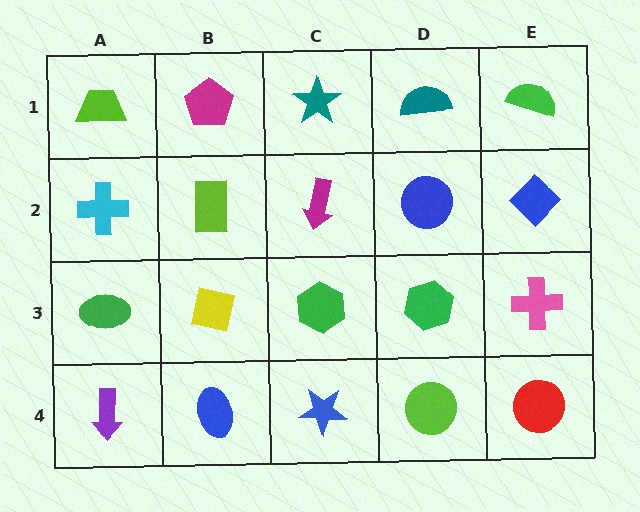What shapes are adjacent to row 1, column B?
A lime rectangle (row 2, column B), a lime trapezoid (row 1, column A), a teal star (row 1, column C).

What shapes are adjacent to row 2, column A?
A lime trapezoid (row 1, column A), a green ellipse (row 3, column A), a lime rectangle (row 2, column B).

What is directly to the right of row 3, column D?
A pink cross.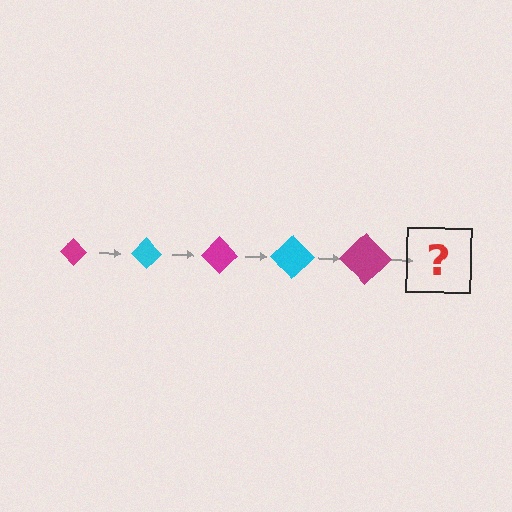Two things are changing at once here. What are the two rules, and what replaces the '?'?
The two rules are that the diamond grows larger each step and the color cycles through magenta and cyan. The '?' should be a cyan diamond, larger than the previous one.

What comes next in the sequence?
The next element should be a cyan diamond, larger than the previous one.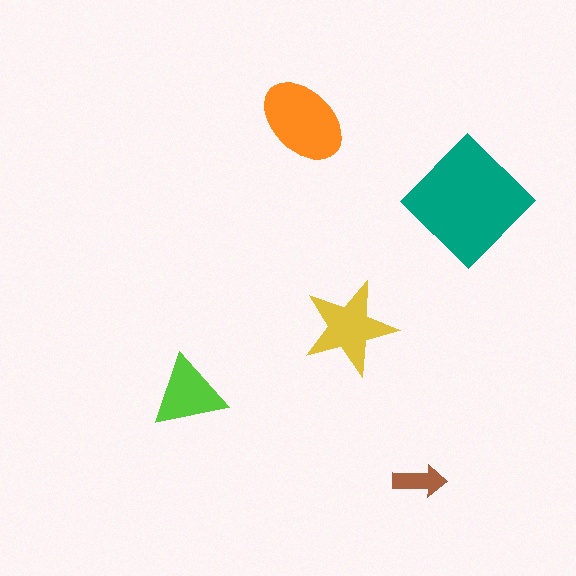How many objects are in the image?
There are 5 objects in the image.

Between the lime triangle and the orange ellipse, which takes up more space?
The orange ellipse.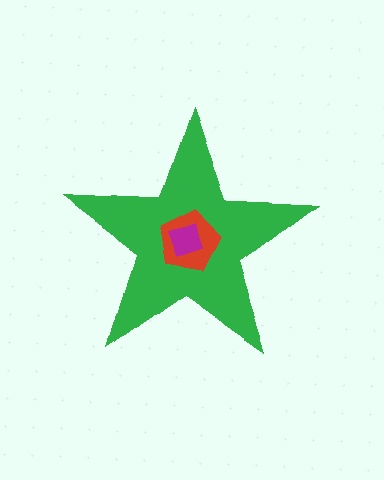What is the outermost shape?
The green star.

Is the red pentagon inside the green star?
Yes.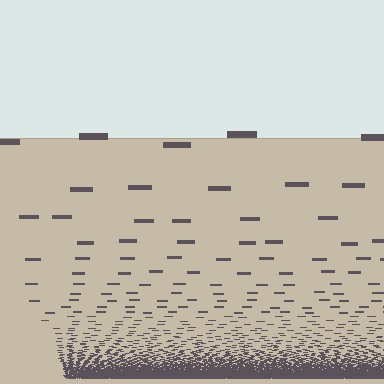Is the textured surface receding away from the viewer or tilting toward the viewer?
The surface appears to tilt toward the viewer. Texture elements get larger and sparser toward the top.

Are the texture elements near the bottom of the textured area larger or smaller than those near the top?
Smaller. The gradient is inverted — elements near the bottom are smaller and denser.